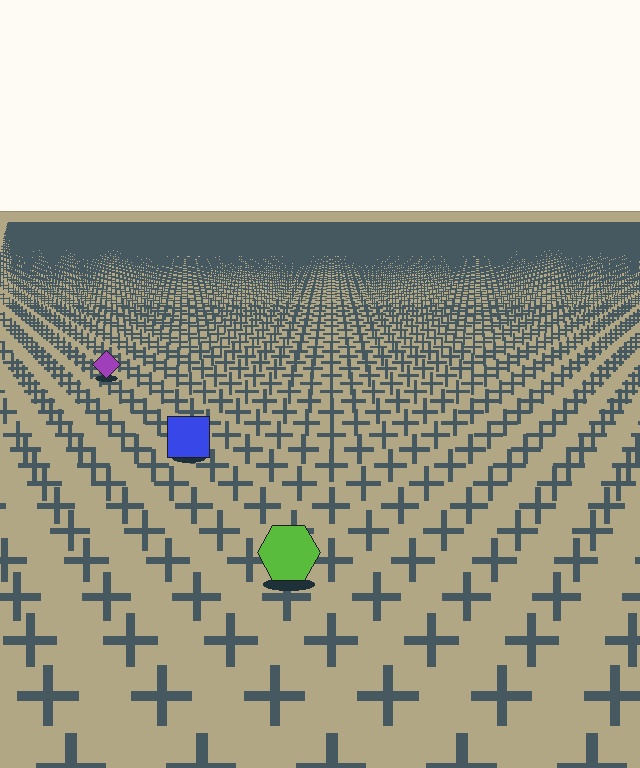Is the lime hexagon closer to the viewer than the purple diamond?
Yes. The lime hexagon is closer — you can tell from the texture gradient: the ground texture is coarser near it.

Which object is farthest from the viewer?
The purple diamond is farthest from the viewer. It appears smaller and the ground texture around it is denser.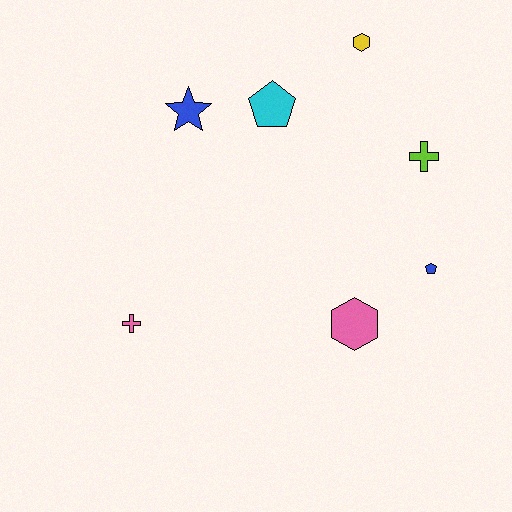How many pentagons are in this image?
There are 2 pentagons.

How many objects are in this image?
There are 7 objects.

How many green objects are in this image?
There are no green objects.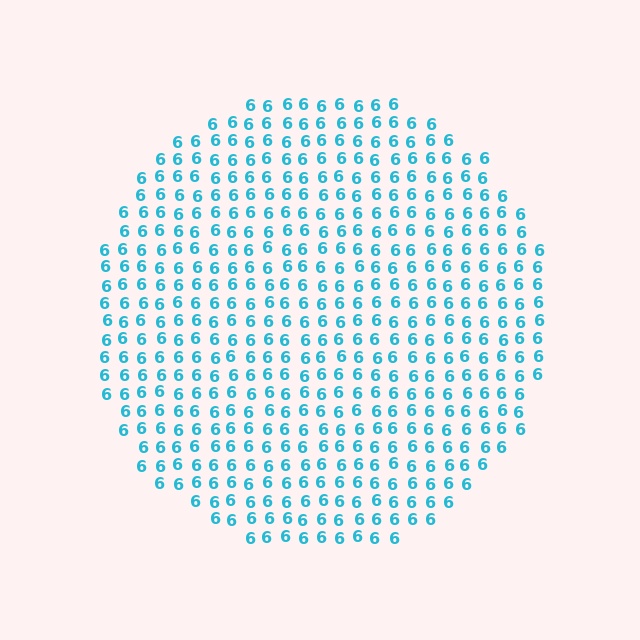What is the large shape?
The large shape is a circle.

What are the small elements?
The small elements are digit 6's.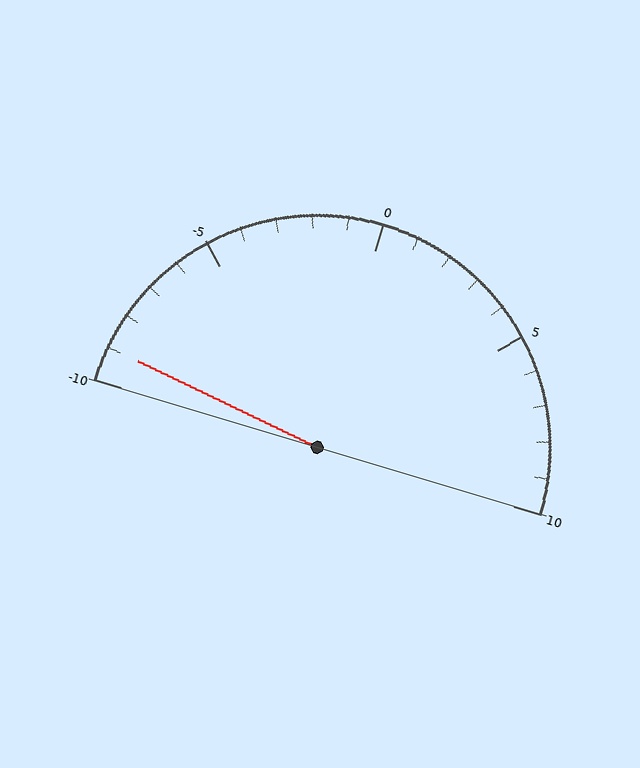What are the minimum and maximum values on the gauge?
The gauge ranges from -10 to 10.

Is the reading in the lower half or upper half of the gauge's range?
The reading is in the lower half of the range (-10 to 10).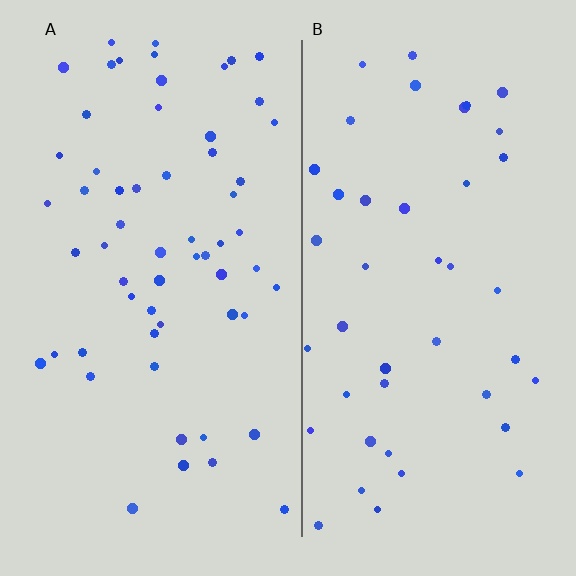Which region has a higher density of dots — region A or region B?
A (the left).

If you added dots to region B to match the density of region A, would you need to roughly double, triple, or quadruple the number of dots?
Approximately double.